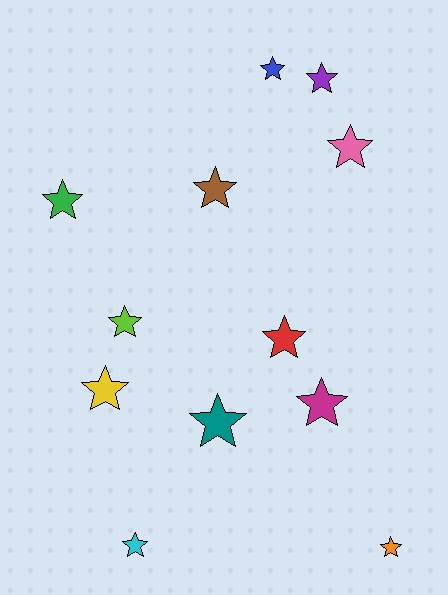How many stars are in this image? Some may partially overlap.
There are 12 stars.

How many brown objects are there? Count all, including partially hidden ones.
There is 1 brown object.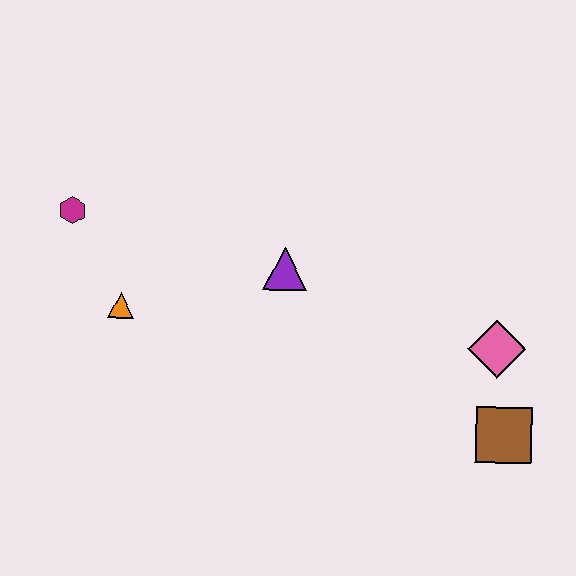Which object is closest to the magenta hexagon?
The orange triangle is closest to the magenta hexagon.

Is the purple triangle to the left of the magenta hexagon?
No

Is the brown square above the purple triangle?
No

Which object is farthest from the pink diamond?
The magenta hexagon is farthest from the pink diamond.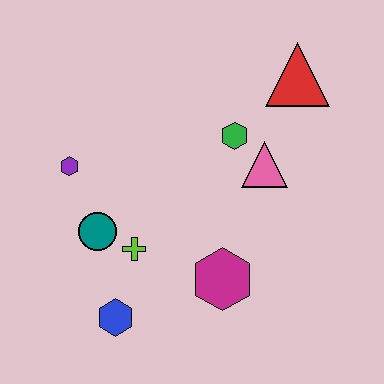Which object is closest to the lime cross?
The teal circle is closest to the lime cross.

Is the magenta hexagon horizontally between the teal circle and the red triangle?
Yes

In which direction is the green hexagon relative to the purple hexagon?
The green hexagon is to the right of the purple hexagon.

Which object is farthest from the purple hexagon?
The red triangle is farthest from the purple hexagon.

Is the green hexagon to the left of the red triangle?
Yes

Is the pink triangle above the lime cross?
Yes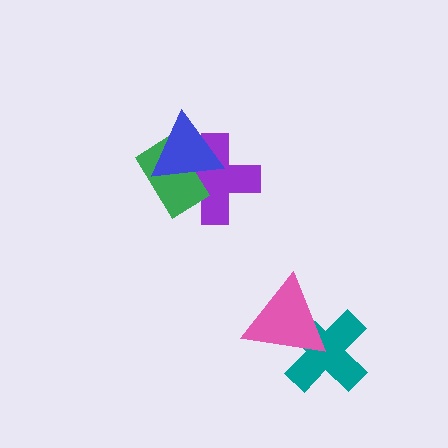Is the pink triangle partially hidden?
No, no other shape covers it.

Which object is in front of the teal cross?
The pink triangle is in front of the teal cross.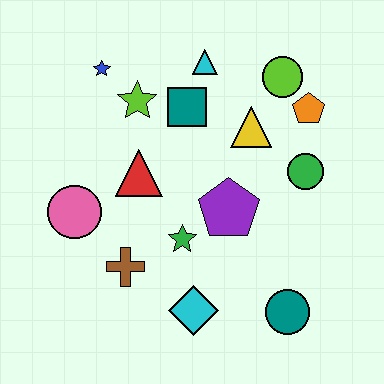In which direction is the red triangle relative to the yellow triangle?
The red triangle is to the left of the yellow triangle.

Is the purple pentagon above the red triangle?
No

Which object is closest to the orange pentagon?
The lime circle is closest to the orange pentagon.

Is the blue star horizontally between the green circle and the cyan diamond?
No